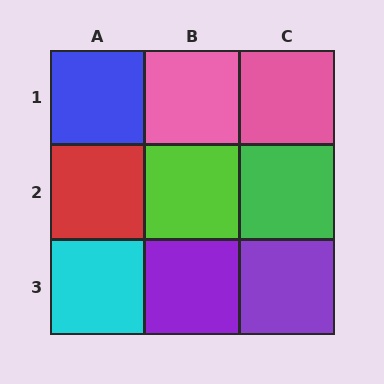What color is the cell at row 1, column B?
Pink.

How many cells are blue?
1 cell is blue.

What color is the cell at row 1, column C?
Pink.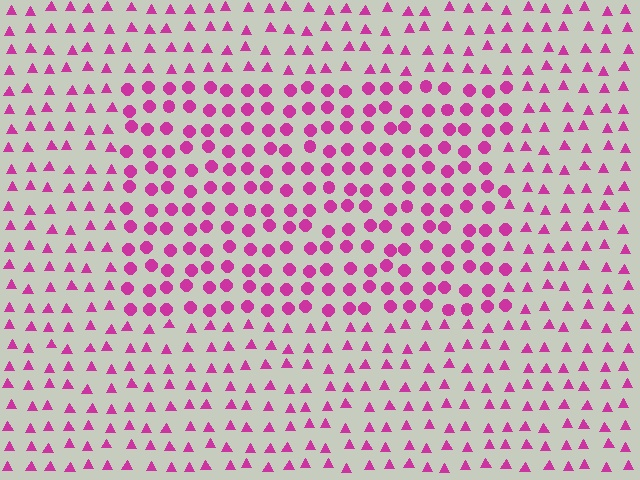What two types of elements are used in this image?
The image uses circles inside the rectangle region and triangles outside it.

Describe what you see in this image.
The image is filled with small magenta elements arranged in a uniform grid. A rectangle-shaped region contains circles, while the surrounding area contains triangles. The boundary is defined purely by the change in element shape.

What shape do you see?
I see a rectangle.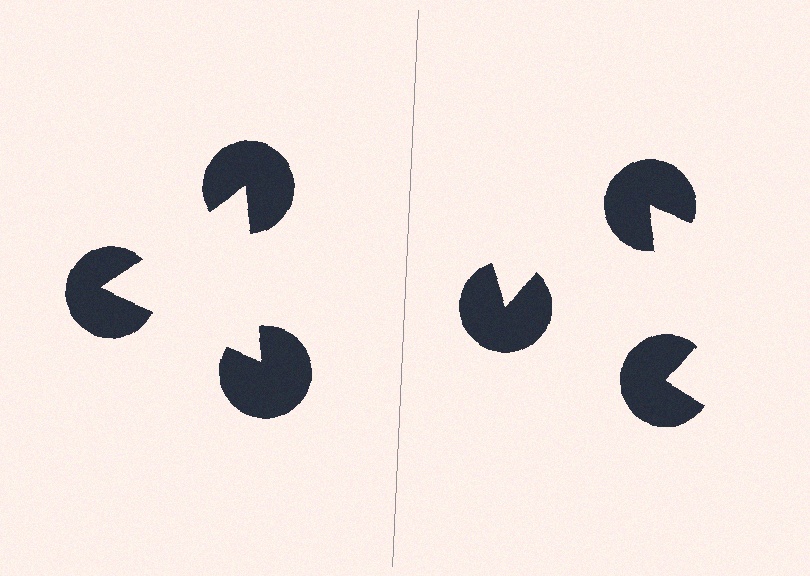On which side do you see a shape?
An illusory triangle appears on the left side. On the right side the wedge cuts are rotated, so no coherent shape forms.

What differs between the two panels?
The pac-man discs are positioned identically on both sides; only the wedge orientations differ. On the left they align to a triangle; on the right they are misaligned.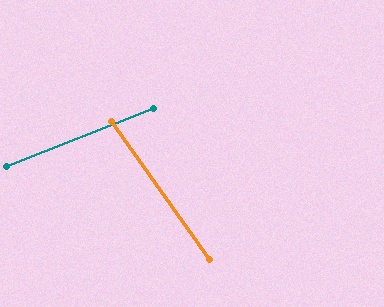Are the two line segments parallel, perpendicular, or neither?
Neither parallel nor perpendicular — they differ by about 76°.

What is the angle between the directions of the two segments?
Approximately 76 degrees.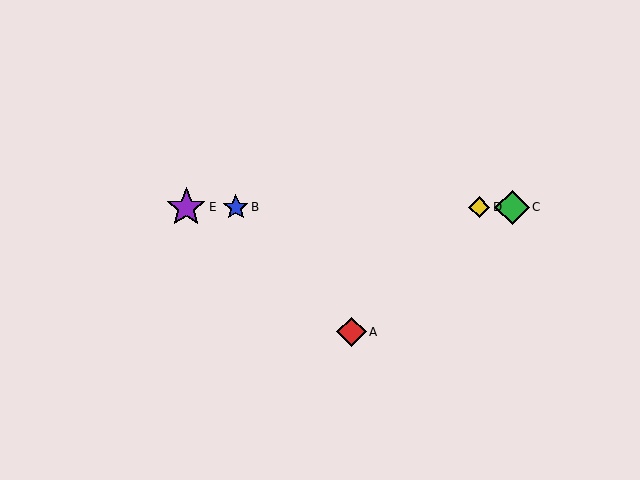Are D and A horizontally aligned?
No, D is at y≈207 and A is at y≈332.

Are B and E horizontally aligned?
Yes, both are at y≈207.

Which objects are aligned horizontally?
Objects B, C, D, E are aligned horizontally.